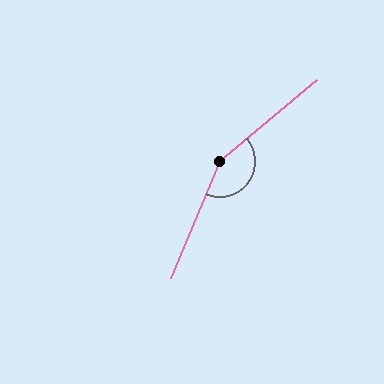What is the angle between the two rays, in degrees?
Approximately 153 degrees.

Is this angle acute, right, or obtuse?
It is obtuse.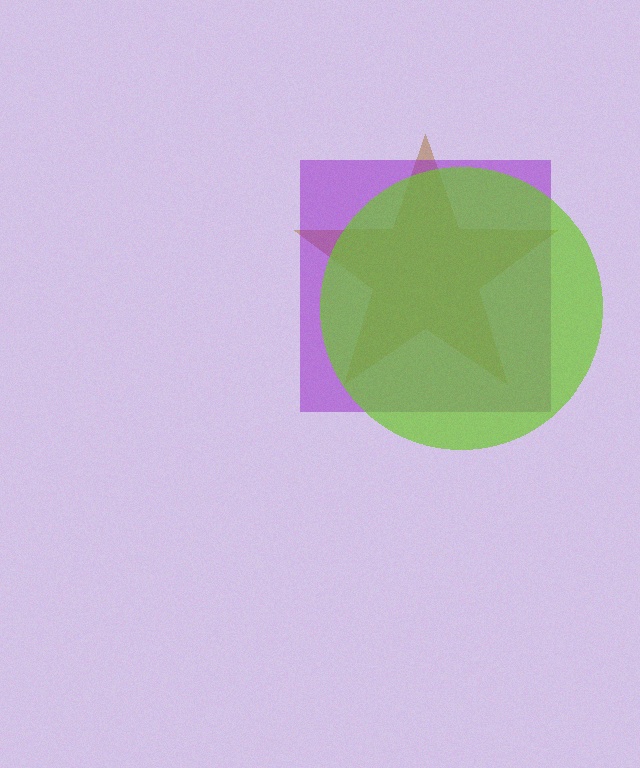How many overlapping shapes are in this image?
There are 3 overlapping shapes in the image.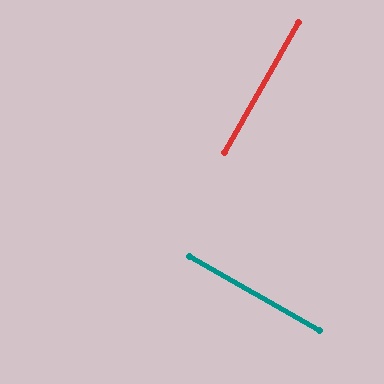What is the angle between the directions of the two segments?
Approximately 90 degrees.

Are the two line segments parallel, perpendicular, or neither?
Perpendicular — they meet at approximately 90°.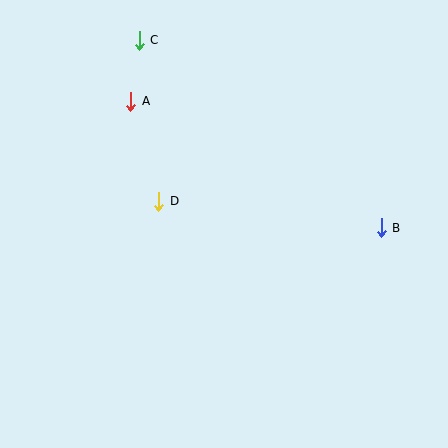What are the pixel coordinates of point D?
Point D is at (159, 201).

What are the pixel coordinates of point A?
Point A is at (131, 101).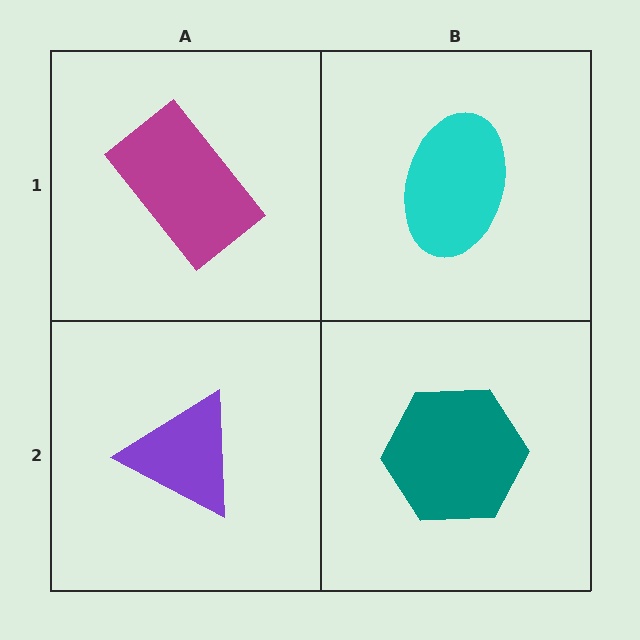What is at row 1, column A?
A magenta rectangle.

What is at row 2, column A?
A purple triangle.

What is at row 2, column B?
A teal hexagon.